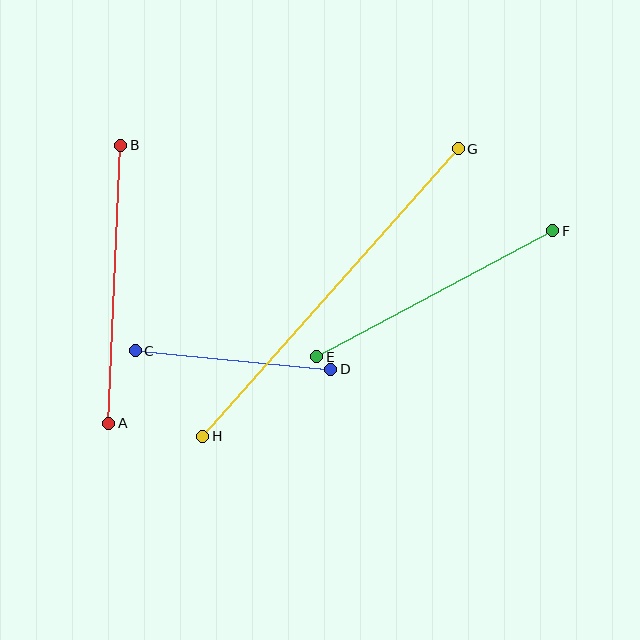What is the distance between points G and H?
The distance is approximately 385 pixels.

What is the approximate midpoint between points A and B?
The midpoint is at approximately (115, 284) pixels.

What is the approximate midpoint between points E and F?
The midpoint is at approximately (435, 294) pixels.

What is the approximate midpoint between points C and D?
The midpoint is at approximately (233, 360) pixels.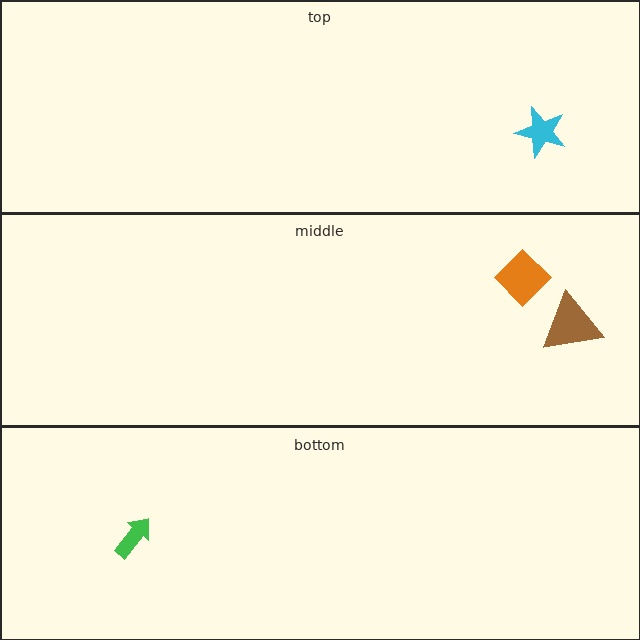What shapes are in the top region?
The cyan star.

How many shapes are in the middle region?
2.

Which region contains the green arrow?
The bottom region.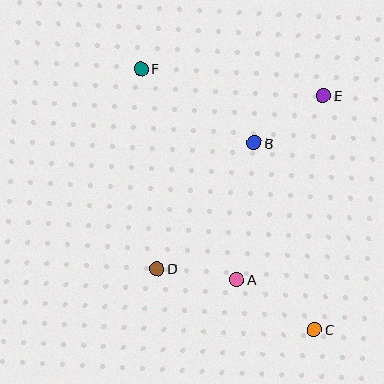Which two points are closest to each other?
Points A and D are closest to each other.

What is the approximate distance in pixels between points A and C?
The distance between A and C is approximately 92 pixels.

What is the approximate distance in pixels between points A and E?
The distance between A and E is approximately 204 pixels.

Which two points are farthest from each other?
Points C and F are farthest from each other.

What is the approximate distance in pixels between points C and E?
The distance between C and E is approximately 234 pixels.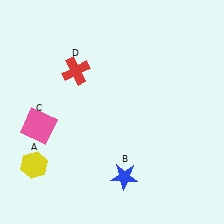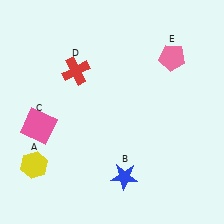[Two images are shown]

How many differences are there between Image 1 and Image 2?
There is 1 difference between the two images.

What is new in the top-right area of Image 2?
A pink pentagon (E) was added in the top-right area of Image 2.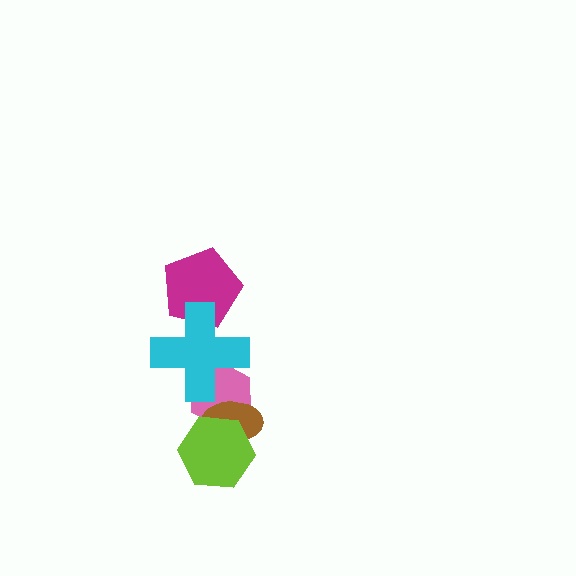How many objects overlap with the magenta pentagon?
1 object overlaps with the magenta pentagon.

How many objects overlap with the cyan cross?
2 objects overlap with the cyan cross.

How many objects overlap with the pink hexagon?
3 objects overlap with the pink hexagon.